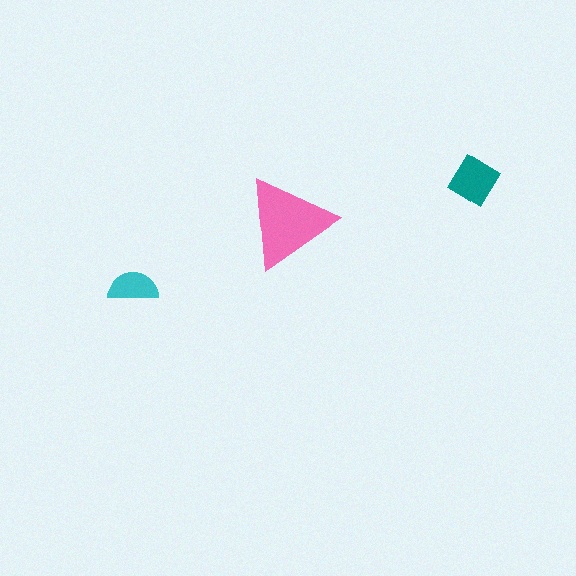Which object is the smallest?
The cyan semicircle.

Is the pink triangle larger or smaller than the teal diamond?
Larger.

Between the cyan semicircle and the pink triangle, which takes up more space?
The pink triangle.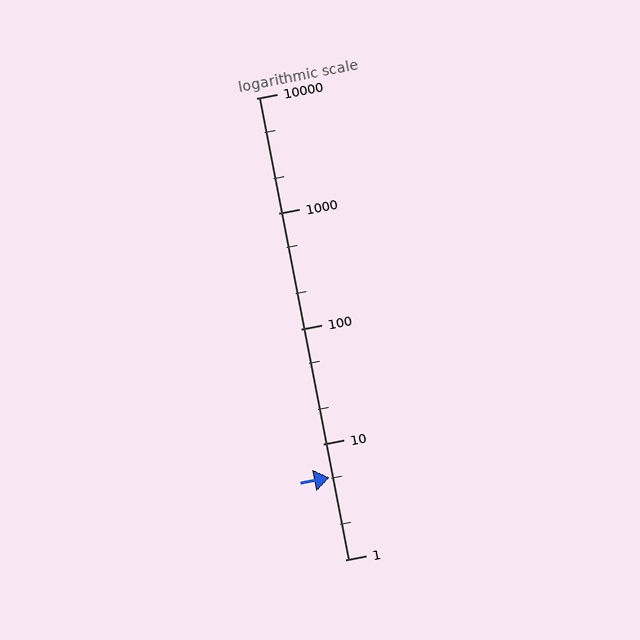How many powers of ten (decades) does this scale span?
The scale spans 4 decades, from 1 to 10000.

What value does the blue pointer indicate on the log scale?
The pointer indicates approximately 5.1.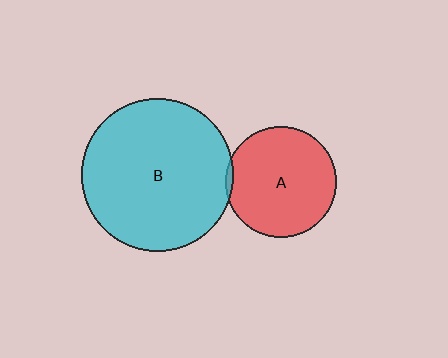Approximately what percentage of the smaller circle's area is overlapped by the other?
Approximately 5%.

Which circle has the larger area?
Circle B (cyan).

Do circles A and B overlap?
Yes.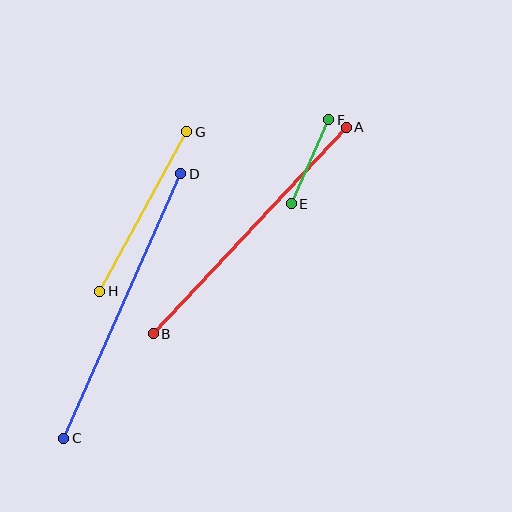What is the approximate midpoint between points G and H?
The midpoint is at approximately (143, 211) pixels.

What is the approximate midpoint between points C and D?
The midpoint is at approximately (122, 306) pixels.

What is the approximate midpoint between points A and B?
The midpoint is at approximately (250, 230) pixels.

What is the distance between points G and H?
The distance is approximately 182 pixels.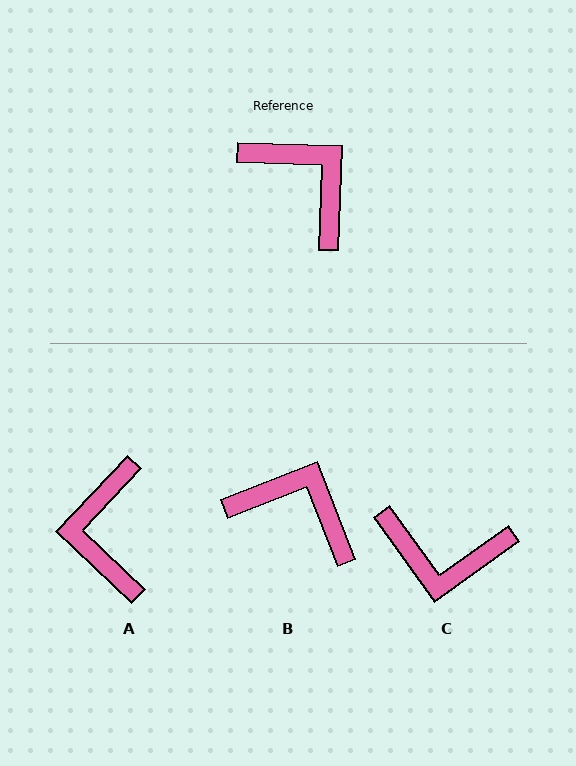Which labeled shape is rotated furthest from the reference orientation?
C, about 142 degrees away.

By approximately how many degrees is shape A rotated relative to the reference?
Approximately 139 degrees counter-clockwise.